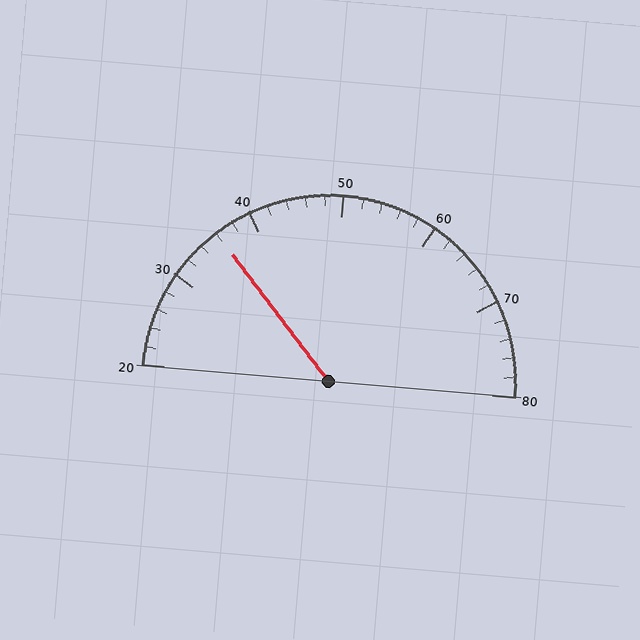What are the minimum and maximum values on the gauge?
The gauge ranges from 20 to 80.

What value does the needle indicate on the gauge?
The needle indicates approximately 36.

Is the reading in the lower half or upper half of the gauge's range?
The reading is in the lower half of the range (20 to 80).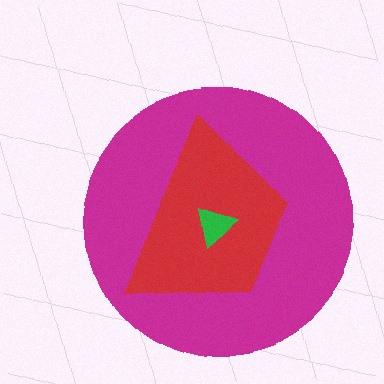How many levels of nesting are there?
3.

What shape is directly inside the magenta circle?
The red trapezoid.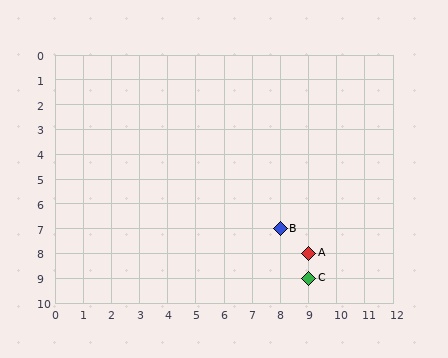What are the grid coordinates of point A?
Point A is at grid coordinates (9, 8).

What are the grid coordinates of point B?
Point B is at grid coordinates (8, 7).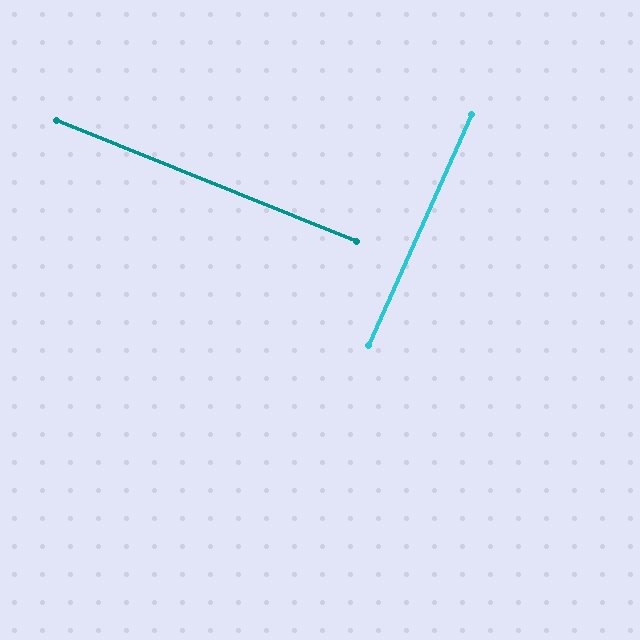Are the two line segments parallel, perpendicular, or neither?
Perpendicular — they meet at approximately 88°.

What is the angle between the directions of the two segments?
Approximately 88 degrees.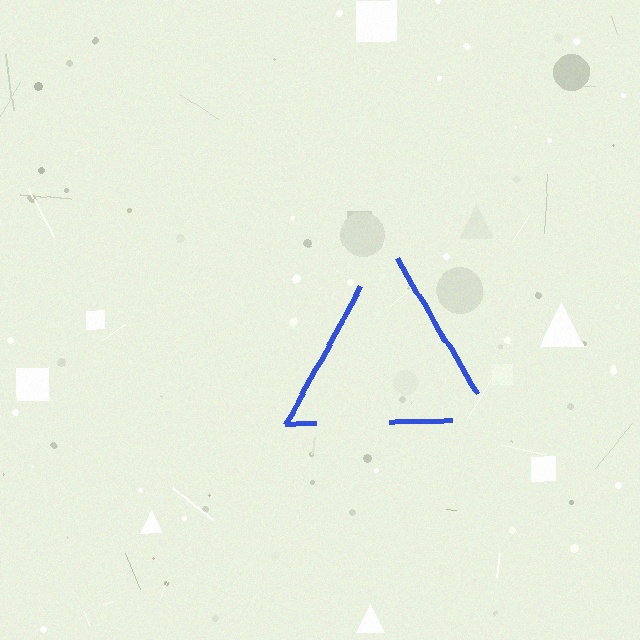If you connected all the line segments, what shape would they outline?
They would outline a triangle.